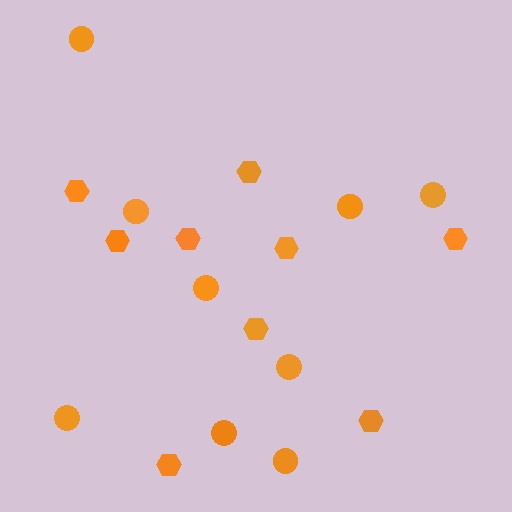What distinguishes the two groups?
There are 2 groups: one group of circles (9) and one group of hexagons (9).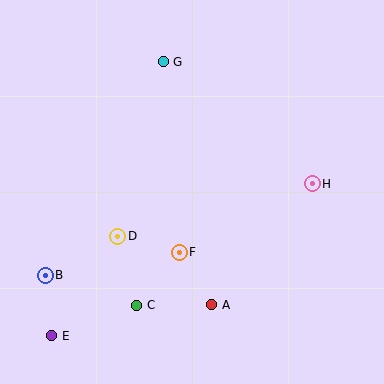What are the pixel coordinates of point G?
Point G is at (163, 62).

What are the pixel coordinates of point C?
Point C is at (137, 305).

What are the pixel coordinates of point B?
Point B is at (45, 275).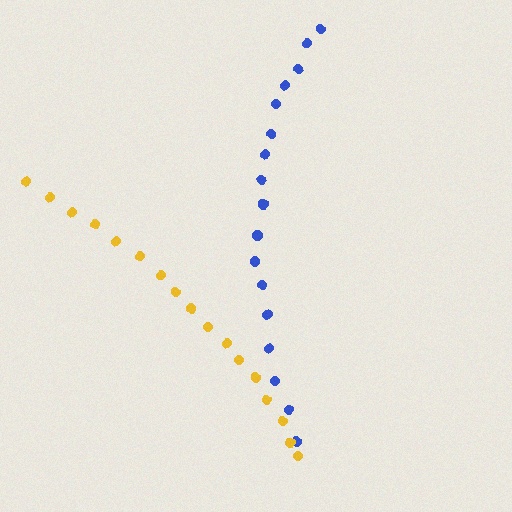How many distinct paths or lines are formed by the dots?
There are 2 distinct paths.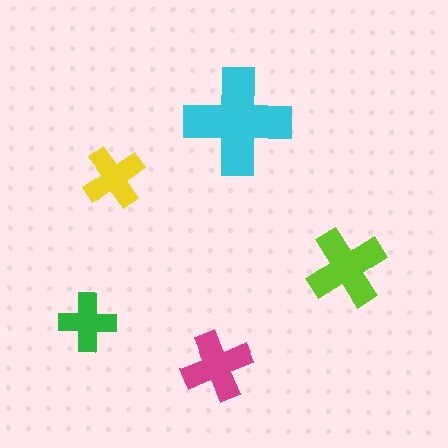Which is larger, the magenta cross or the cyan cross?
The cyan one.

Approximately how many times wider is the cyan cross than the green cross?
About 2 times wider.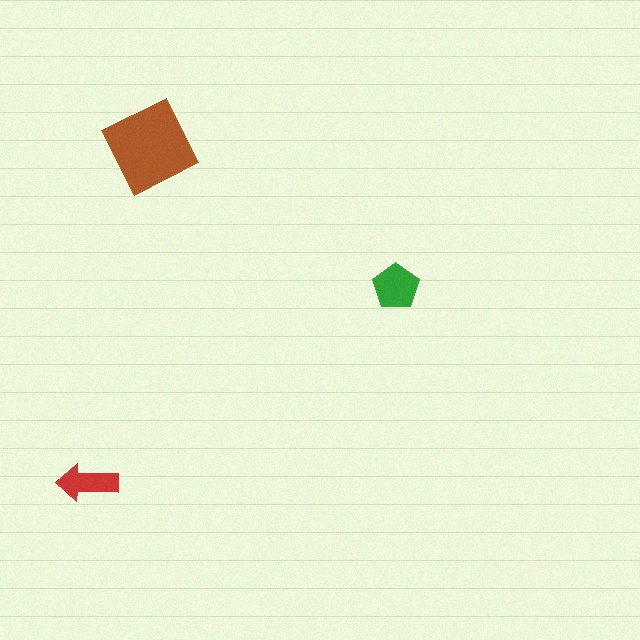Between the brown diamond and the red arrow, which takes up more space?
The brown diamond.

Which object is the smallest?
The red arrow.